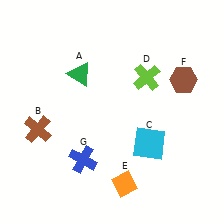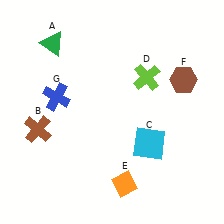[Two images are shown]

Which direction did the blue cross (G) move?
The blue cross (G) moved up.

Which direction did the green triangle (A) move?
The green triangle (A) moved up.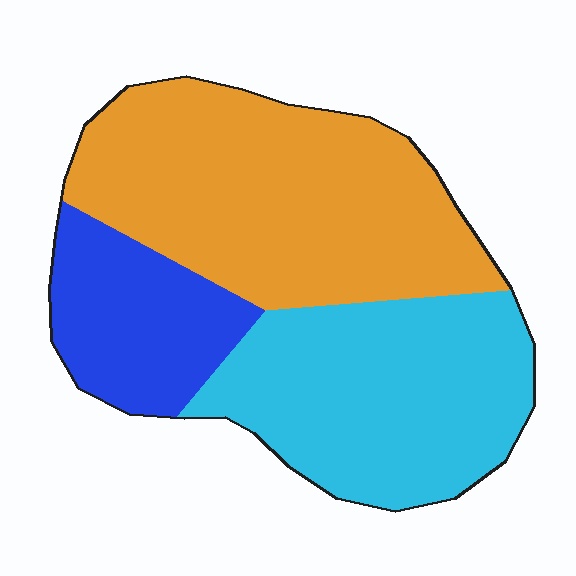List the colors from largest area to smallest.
From largest to smallest: orange, cyan, blue.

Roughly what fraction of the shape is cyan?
Cyan covers around 35% of the shape.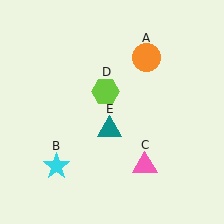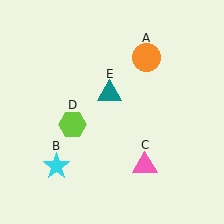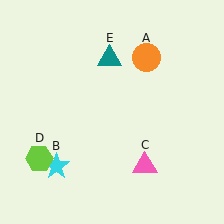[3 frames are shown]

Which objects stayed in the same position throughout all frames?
Orange circle (object A) and cyan star (object B) and pink triangle (object C) remained stationary.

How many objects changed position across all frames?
2 objects changed position: lime hexagon (object D), teal triangle (object E).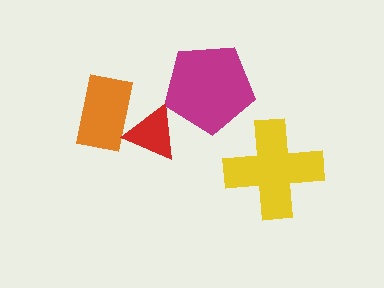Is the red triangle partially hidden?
No, no other shape covers it.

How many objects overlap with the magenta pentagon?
0 objects overlap with the magenta pentagon.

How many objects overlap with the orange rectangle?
1 object overlaps with the orange rectangle.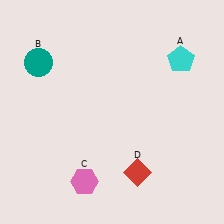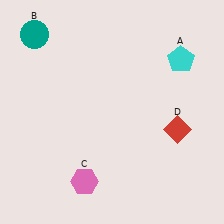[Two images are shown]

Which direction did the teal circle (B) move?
The teal circle (B) moved up.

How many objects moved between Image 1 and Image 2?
2 objects moved between the two images.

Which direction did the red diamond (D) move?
The red diamond (D) moved up.